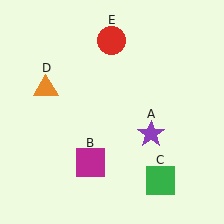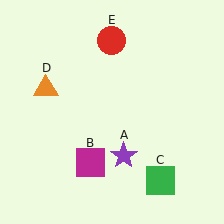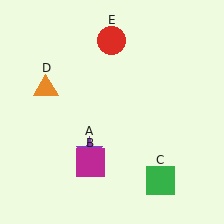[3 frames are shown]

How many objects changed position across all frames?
1 object changed position: purple star (object A).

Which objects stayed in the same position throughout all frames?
Magenta square (object B) and green square (object C) and orange triangle (object D) and red circle (object E) remained stationary.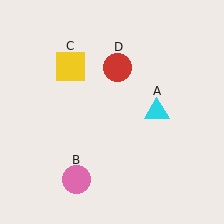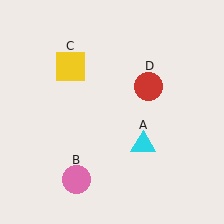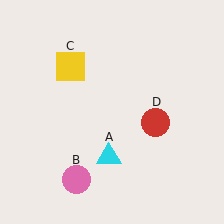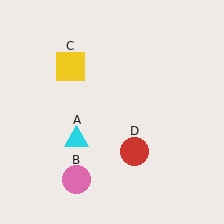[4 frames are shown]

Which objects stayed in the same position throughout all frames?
Pink circle (object B) and yellow square (object C) remained stationary.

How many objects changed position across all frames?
2 objects changed position: cyan triangle (object A), red circle (object D).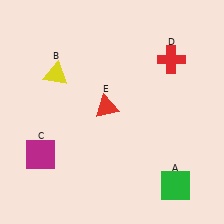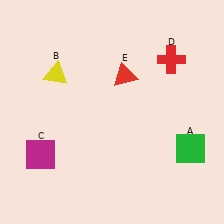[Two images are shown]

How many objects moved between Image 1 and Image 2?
2 objects moved between the two images.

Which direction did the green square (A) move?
The green square (A) moved up.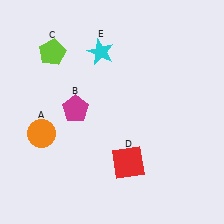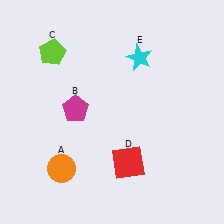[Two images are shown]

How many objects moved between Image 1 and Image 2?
2 objects moved between the two images.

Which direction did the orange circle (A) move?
The orange circle (A) moved down.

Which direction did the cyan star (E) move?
The cyan star (E) moved right.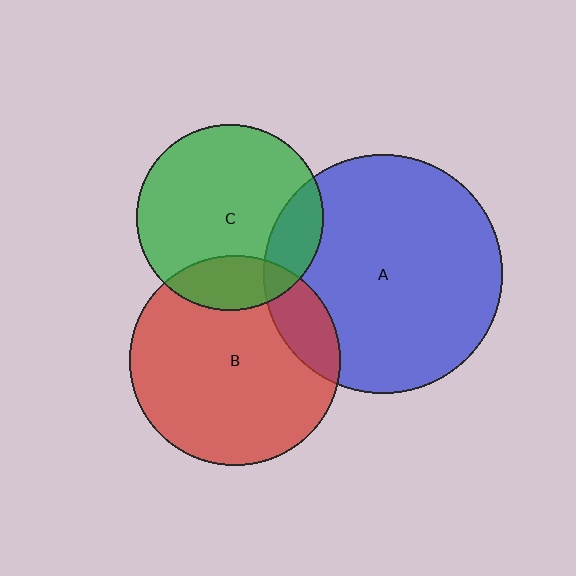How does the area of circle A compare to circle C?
Approximately 1.6 times.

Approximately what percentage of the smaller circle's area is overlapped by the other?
Approximately 15%.